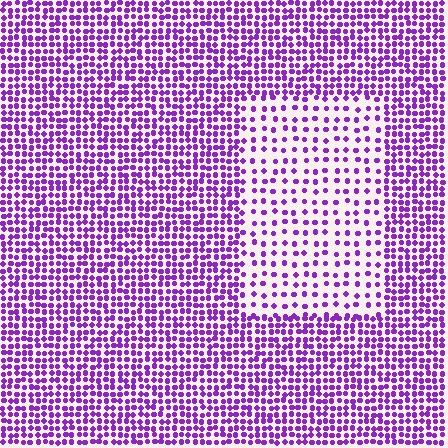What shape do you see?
I see a rectangle.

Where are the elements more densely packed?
The elements are more densely packed outside the rectangle boundary.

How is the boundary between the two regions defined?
The boundary is defined by a change in element density (approximately 2.3x ratio). All elements are the same color, size, and shape.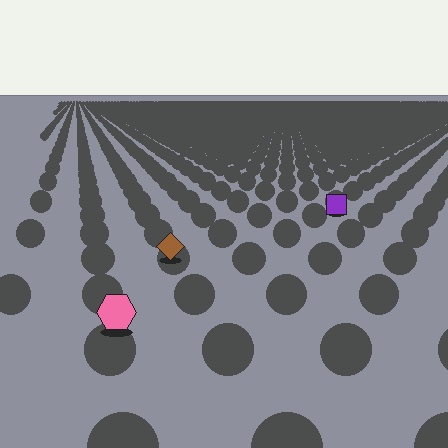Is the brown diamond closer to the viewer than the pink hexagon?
No. The pink hexagon is closer — you can tell from the texture gradient: the ground texture is coarser near it.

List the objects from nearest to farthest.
From nearest to farthest: the pink hexagon, the brown diamond, the purple square.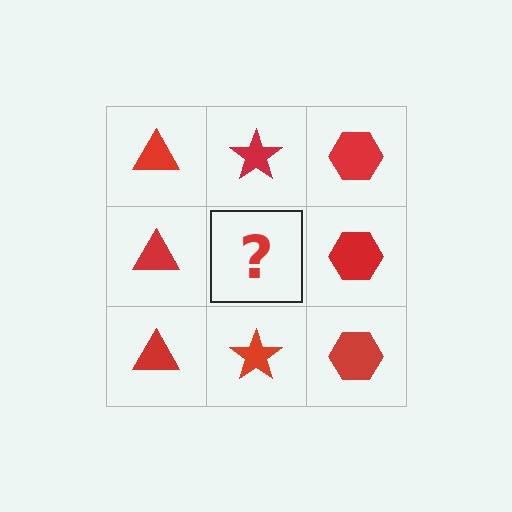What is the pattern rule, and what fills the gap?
The rule is that each column has a consistent shape. The gap should be filled with a red star.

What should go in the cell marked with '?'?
The missing cell should contain a red star.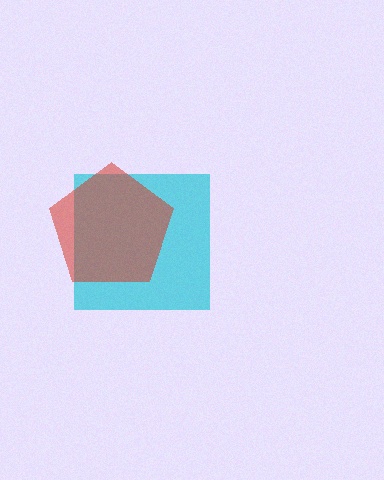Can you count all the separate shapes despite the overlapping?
Yes, there are 2 separate shapes.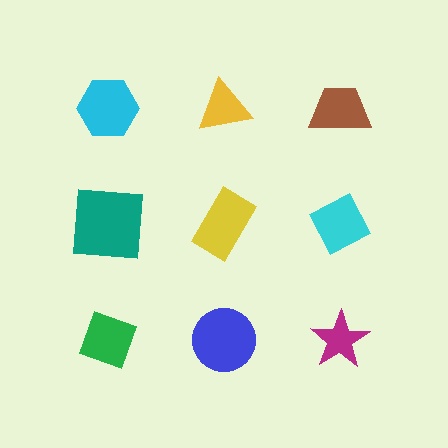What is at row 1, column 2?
A yellow triangle.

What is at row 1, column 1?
A cyan hexagon.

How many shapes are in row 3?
3 shapes.